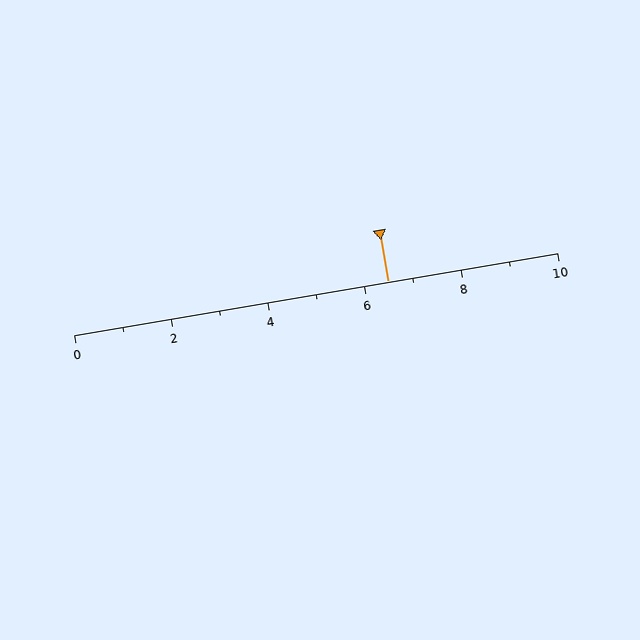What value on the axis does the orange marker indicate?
The marker indicates approximately 6.5.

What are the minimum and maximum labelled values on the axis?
The axis runs from 0 to 10.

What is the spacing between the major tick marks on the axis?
The major ticks are spaced 2 apart.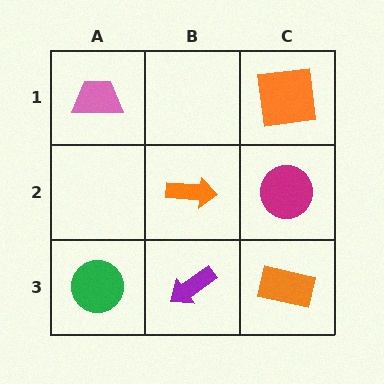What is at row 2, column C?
A magenta circle.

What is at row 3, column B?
A purple arrow.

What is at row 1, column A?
A pink trapezoid.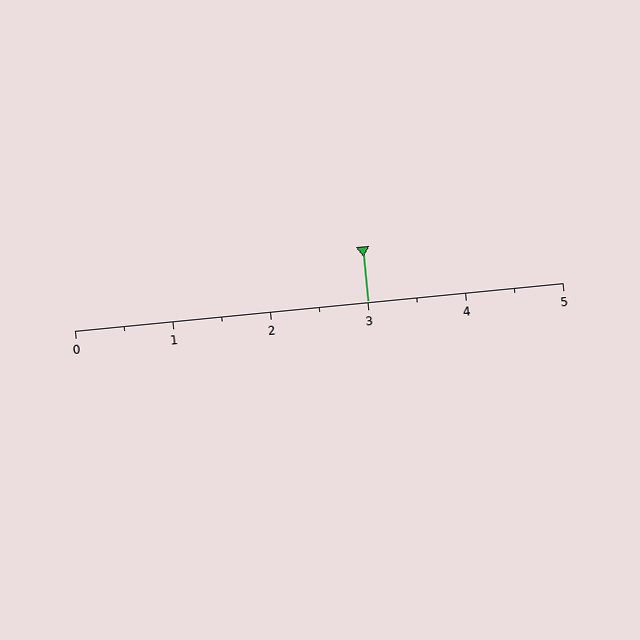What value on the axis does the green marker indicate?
The marker indicates approximately 3.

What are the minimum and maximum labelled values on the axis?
The axis runs from 0 to 5.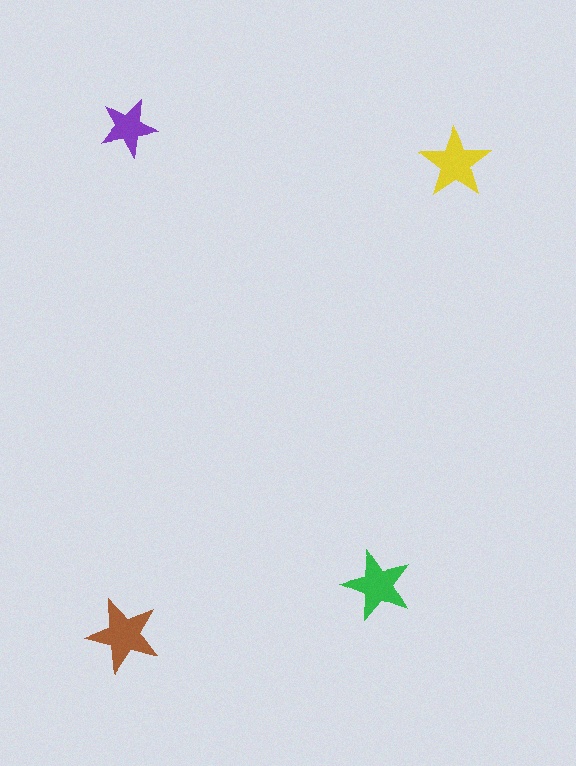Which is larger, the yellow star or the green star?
The yellow one.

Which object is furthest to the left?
The brown star is leftmost.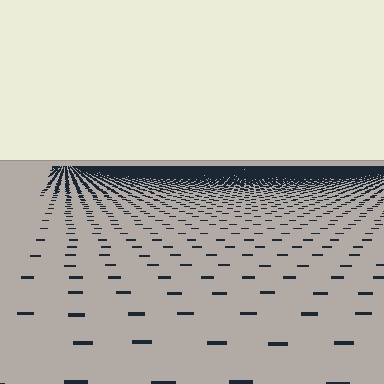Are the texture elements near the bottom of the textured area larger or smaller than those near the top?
Larger. Near the bottom, elements are closer to the viewer and appear at a bigger on-screen size.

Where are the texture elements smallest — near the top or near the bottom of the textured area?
Near the top.